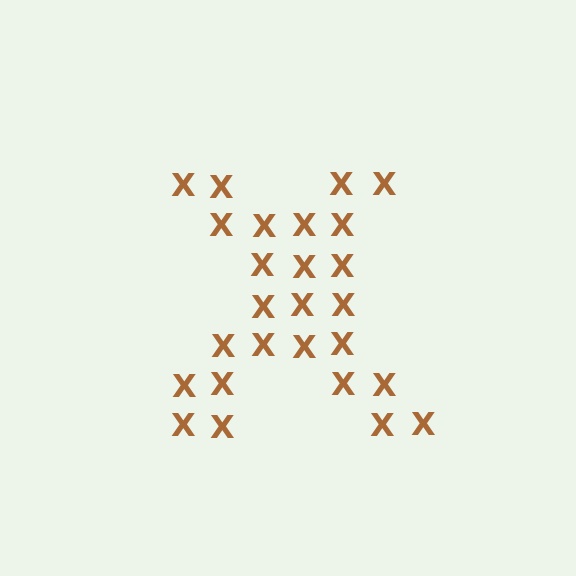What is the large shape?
The large shape is the letter X.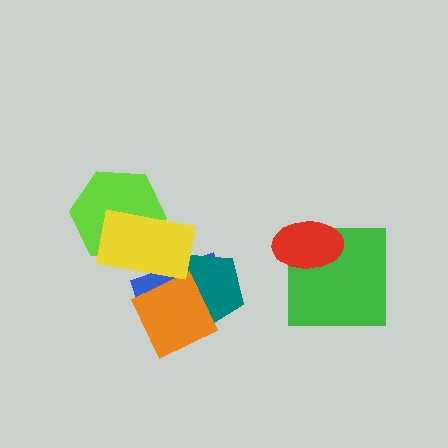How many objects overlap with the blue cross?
3 objects overlap with the blue cross.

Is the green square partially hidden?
Yes, it is partially covered by another shape.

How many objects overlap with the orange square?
2 objects overlap with the orange square.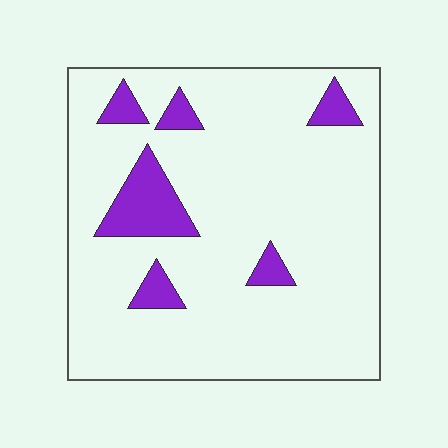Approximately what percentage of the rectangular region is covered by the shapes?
Approximately 10%.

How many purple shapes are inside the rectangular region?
6.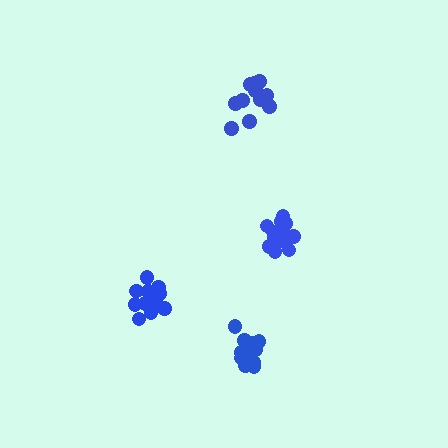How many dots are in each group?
Group 1: 13 dots, Group 2: 12 dots, Group 3: 12 dots, Group 4: 12 dots (49 total).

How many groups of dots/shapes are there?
There are 4 groups.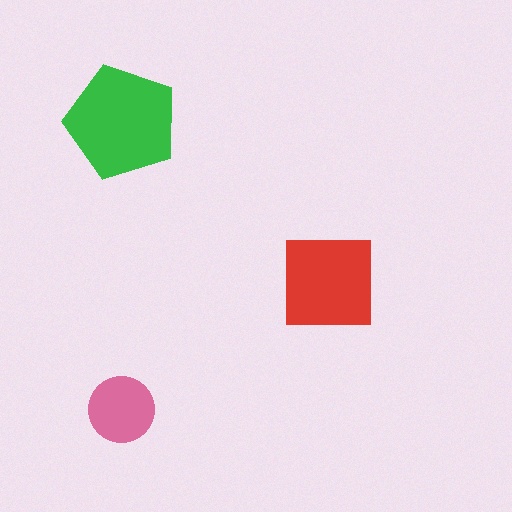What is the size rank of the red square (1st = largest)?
2nd.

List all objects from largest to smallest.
The green pentagon, the red square, the pink circle.